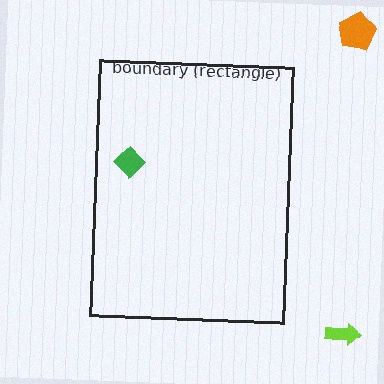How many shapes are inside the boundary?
1 inside, 2 outside.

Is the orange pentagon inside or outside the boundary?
Outside.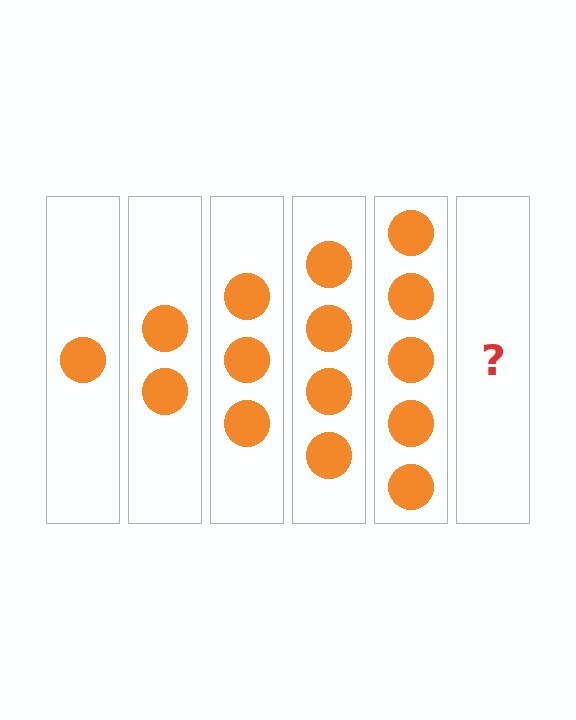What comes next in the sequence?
The next element should be 6 circles.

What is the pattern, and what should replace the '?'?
The pattern is that each step adds one more circle. The '?' should be 6 circles.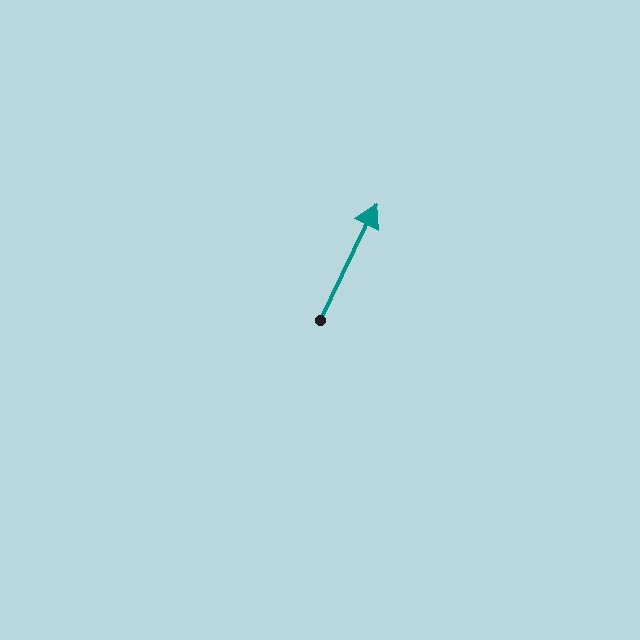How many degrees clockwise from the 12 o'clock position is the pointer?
Approximately 26 degrees.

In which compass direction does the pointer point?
Northeast.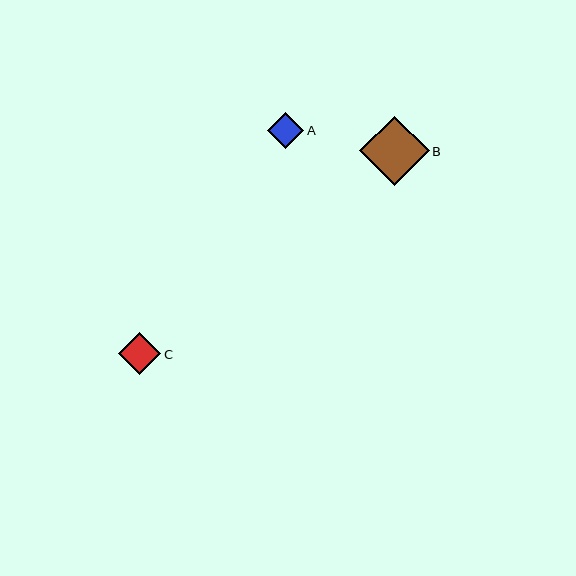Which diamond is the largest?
Diamond B is the largest with a size of approximately 70 pixels.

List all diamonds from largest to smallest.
From largest to smallest: B, C, A.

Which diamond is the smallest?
Diamond A is the smallest with a size of approximately 36 pixels.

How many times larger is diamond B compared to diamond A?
Diamond B is approximately 1.9 times the size of diamond A.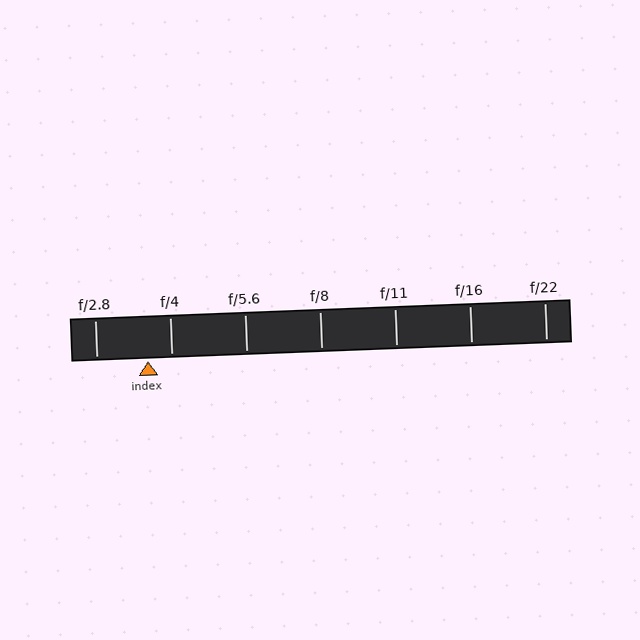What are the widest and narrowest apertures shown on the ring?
The widest aperture shown is f/2.8 and the narrowest is f/22.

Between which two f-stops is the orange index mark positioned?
The index mark is between f/2.8 and f/4.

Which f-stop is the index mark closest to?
The index mark is closest to f/4.